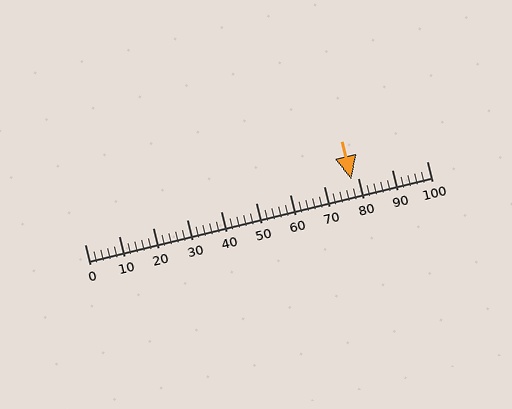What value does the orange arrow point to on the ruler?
The orange arrow points to approximately 78.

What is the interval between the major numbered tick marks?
The major tick marks are spaced 10 units apart.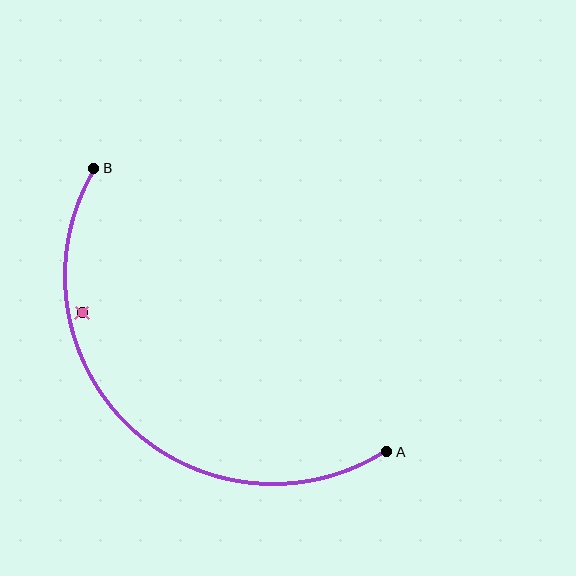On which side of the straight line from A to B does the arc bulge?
The arc bulges below and to the left of the straight line connecting A and B.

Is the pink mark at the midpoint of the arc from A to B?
No — the pink mark does not lie on the arc at all. It sits slightly inside the curve.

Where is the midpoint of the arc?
The arc midpoint is the point on the curve farthest from the straight line joining A and B. It sits below and to the left of that line.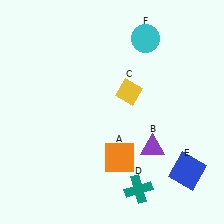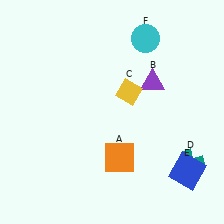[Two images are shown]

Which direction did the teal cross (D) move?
The teal cross (D) moved right.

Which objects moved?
The objects that moved are: the purple triangle (B), the teal cross (D).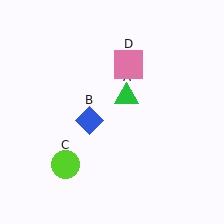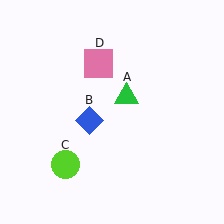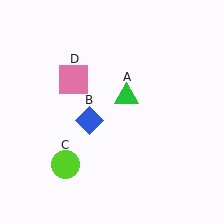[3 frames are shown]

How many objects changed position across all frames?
1 object changed position: pink square (object D).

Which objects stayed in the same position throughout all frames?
Green triangle (object A) and blue diamond (object B) and lime circle (object C) remained stationary.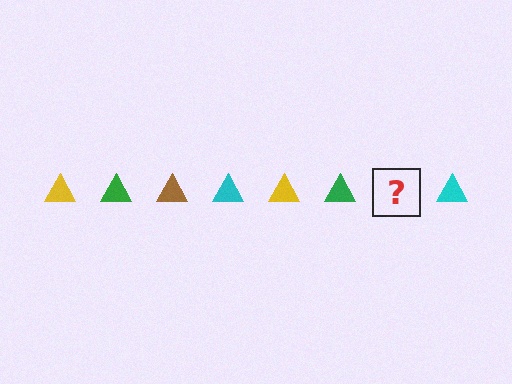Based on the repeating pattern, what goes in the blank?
The blank should be a brown triangle.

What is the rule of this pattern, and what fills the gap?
The rule is that the pattern cycles through yellow, green, brown, cyan triangles. The gap should be filled with a brown triangle.